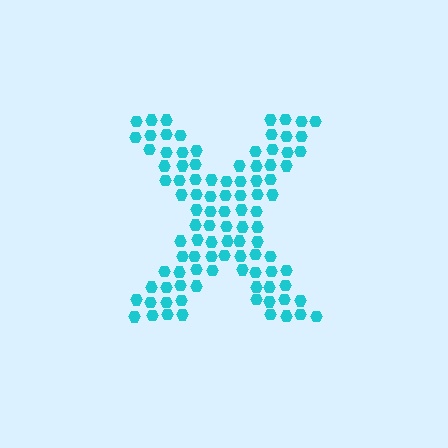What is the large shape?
The large shape is the letter X.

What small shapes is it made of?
It is made of small hexagons.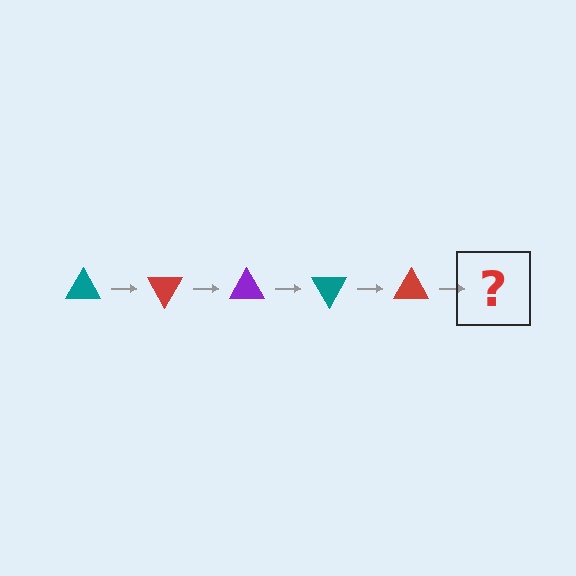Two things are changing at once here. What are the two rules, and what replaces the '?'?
The two rules are that it rotates 60 degrees each step and the color cycles through teal, red, and purple. The '?' should be a purple triangle, rotated 300 degrees from the start.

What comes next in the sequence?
The next element should be a purple triangle, rotated 300 degrees from the start.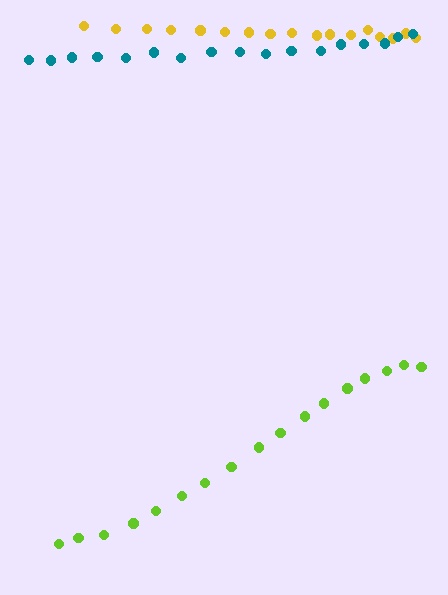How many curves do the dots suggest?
There are 3 distinct paths.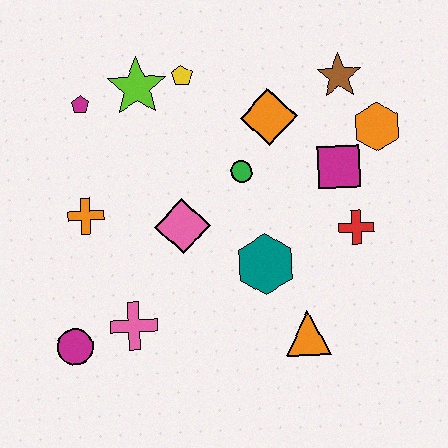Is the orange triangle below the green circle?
Yes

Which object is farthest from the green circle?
The magenta circle is farthest from the green circle.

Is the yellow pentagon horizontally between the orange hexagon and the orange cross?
Yes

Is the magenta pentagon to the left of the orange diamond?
Yes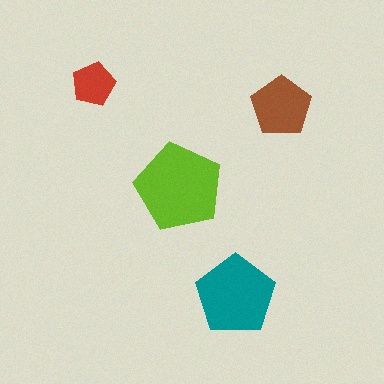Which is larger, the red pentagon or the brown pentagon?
The brown one.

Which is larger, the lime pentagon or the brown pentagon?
The lime one.